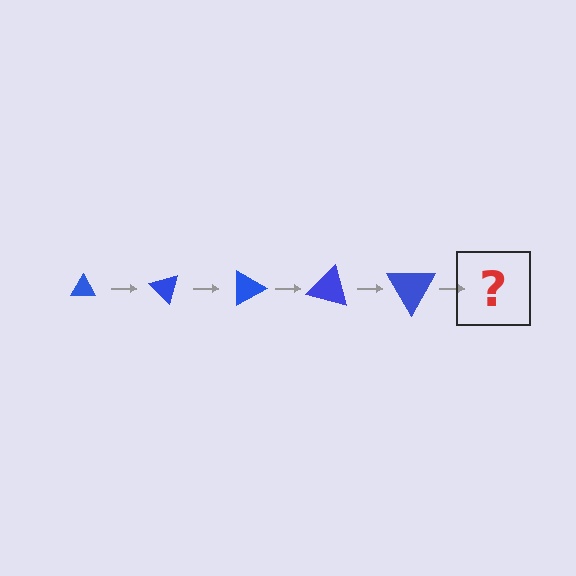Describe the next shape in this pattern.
It should be a triangle, larger than the previous one and rotated 225 degrees from the start.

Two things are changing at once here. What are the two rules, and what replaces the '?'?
The two rules are that the triangle grows larger each step and it rotates 45 degrees each step. The '?' should be a triangle, larger than the previous one and rotated 225 degrees from the start.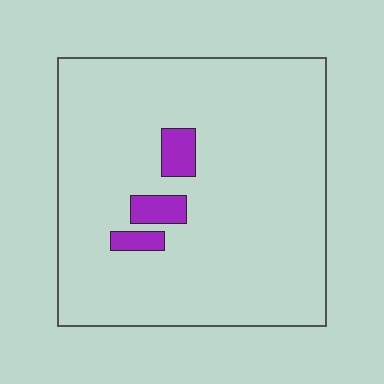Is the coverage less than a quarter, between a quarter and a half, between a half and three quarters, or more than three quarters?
Less than a quarter.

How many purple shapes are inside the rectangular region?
3.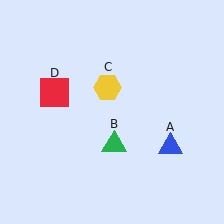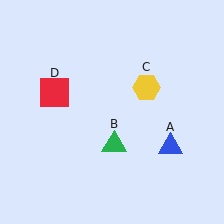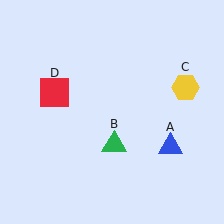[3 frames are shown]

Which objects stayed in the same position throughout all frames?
Blue triangle (object A) and green triangle (object B) and red square (object D) remained stationary.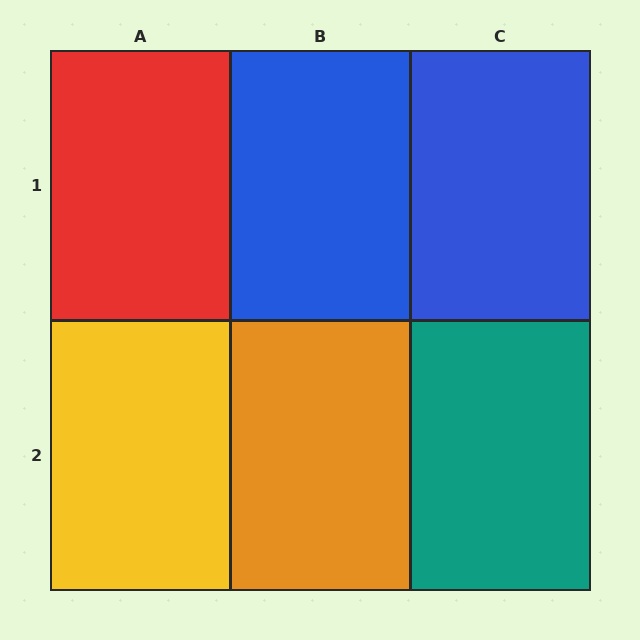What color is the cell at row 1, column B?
Blue.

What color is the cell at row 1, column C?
Blue.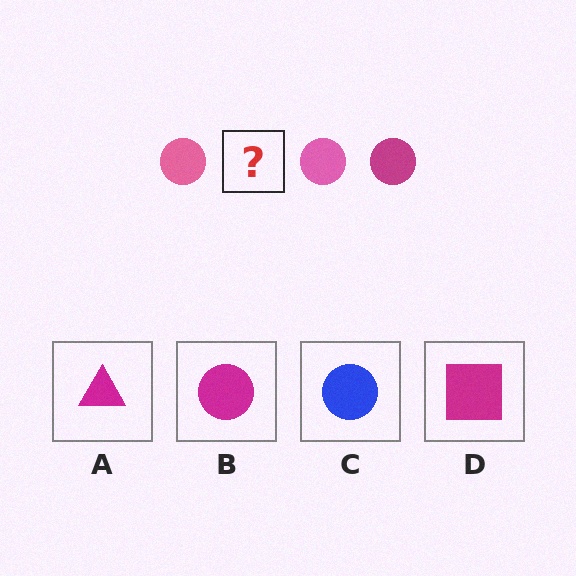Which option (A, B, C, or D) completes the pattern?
B.